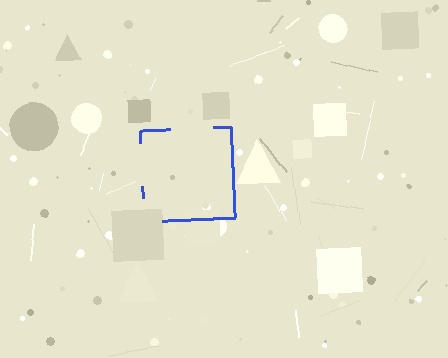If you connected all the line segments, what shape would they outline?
They would outline a square.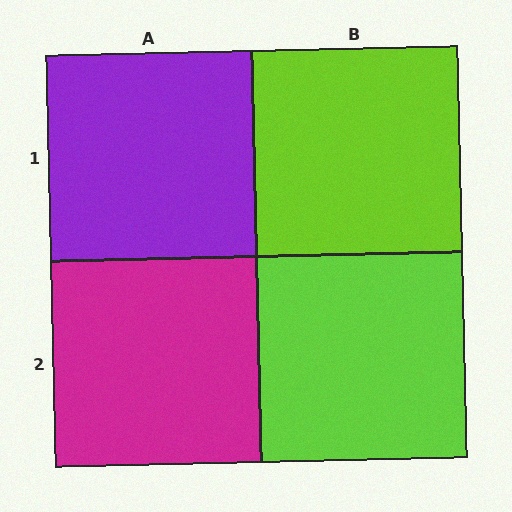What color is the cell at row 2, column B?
Lime.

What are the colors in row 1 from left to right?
Purple, lime.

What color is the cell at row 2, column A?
Magenta.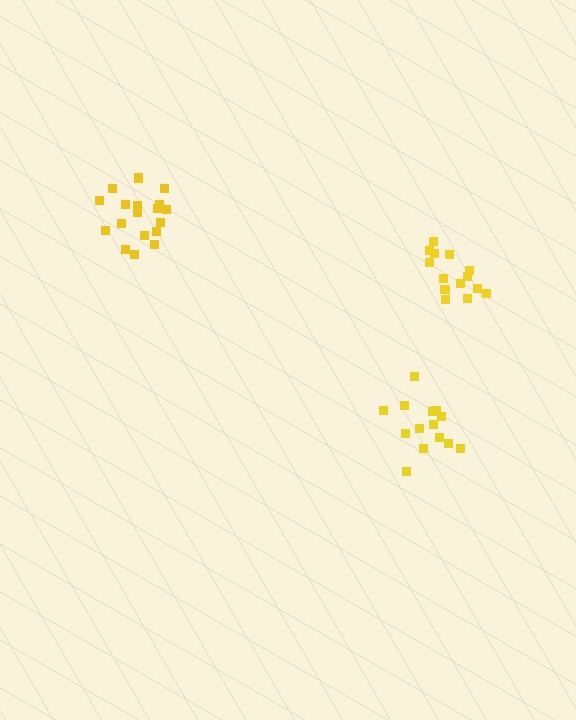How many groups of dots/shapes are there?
There are 3 groups.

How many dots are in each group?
Group 1: 18 dots, Group 2: 14 dots, Group 3: 14 dots (46 total).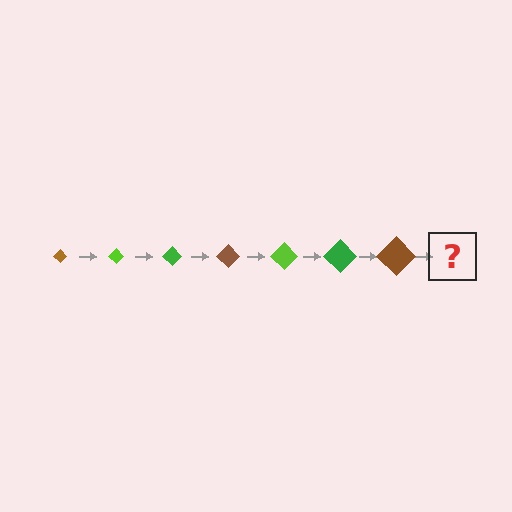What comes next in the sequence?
The next element should be a lime diamond, larger than the previous one.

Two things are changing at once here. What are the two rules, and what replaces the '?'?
The two rules are that the diamond grows larger each step and the color cycles through brown, lime, and green. The '?' should be a lime diamond, larger than the previous one.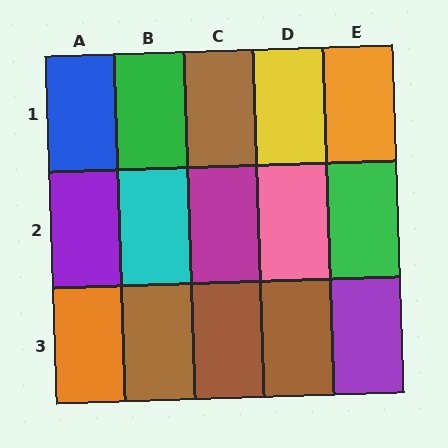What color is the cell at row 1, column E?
Orange.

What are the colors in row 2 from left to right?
Purple, cyan, magenta, pink, green.